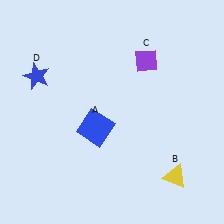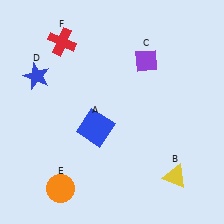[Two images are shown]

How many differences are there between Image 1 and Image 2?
There are 2 differences between the two images.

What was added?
An orange circle (E), a red cross (F) were added in Image 2.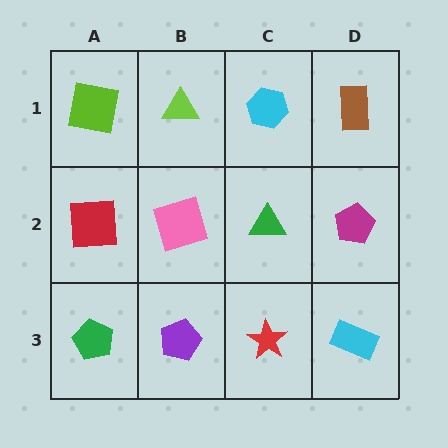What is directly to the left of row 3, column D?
A red star.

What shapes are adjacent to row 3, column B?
A pink square (row 2, column B), a green pentagon (row 3, column A), a red star (row 3, column C).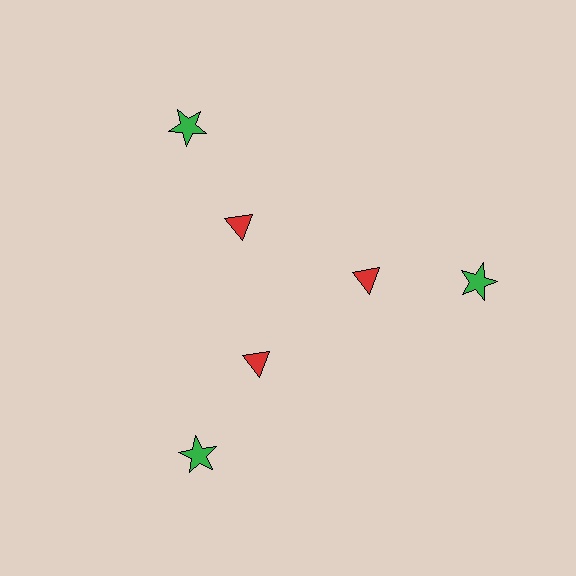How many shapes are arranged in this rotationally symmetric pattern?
There are 6 shapes, arranged in 3 groups of 2.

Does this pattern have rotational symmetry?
Yes, this pattern has 3-fold rotational symmetry. It looks the same after rotating 120 degrees around the center.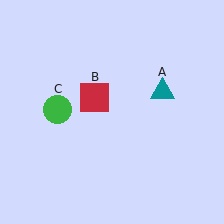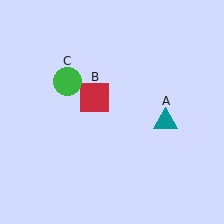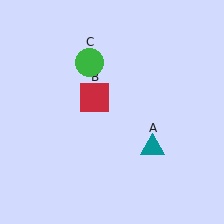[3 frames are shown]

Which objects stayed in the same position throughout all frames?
Red square (object B) remained stationary.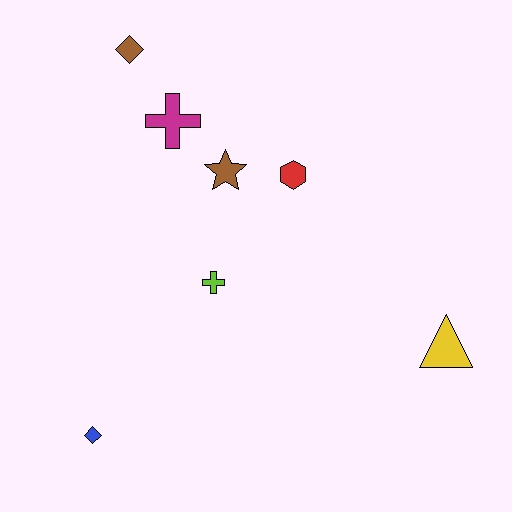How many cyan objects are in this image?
There are no cyan objects.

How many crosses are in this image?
There are 2 crosses.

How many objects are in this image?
There are 7 objects.